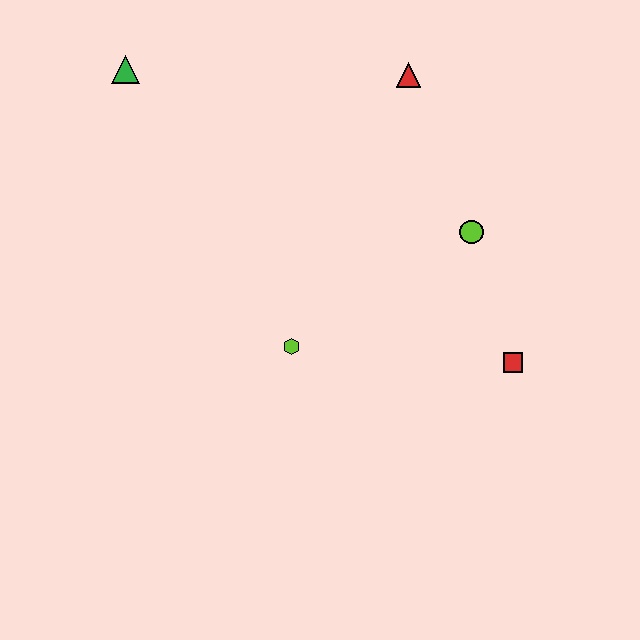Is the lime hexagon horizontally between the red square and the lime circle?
No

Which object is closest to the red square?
The lime circle is closest to the red square.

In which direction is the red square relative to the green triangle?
The red square is to the right of the green triangle.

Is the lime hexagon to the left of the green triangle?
No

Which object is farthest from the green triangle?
The red square is farthest from the green triangle.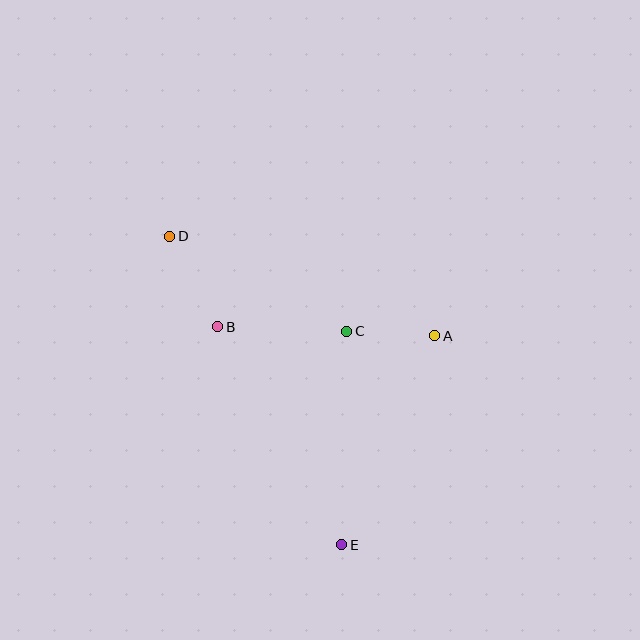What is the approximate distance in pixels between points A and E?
The distance between A and E is approximately 229 pixels.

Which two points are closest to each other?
Points A and C are closest to each other.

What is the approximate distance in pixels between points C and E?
The distance between C and E is approximately 214 pixels.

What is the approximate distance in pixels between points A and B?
The distance between A and B is approximately 217 pixels.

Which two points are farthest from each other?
Points D and E are farthest from each other.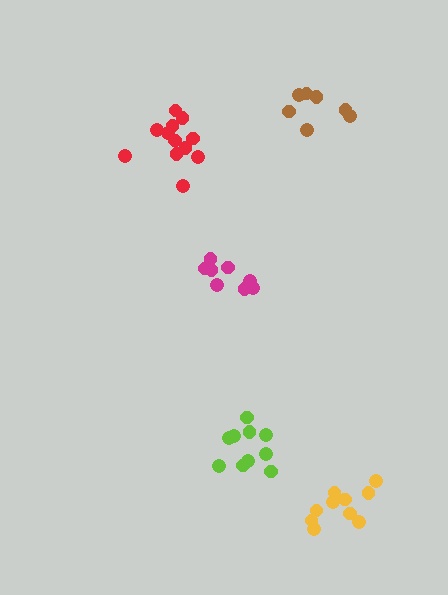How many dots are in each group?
Group 1: 10 dots, Group 2: 7 dots, Group 3: 8 dots, Group 4: 10 dots, Group 5: 12 dots (47 total).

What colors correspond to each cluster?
The clusters are colored: lime, brown, magenta, yellow, red.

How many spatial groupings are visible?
There are 5 spatial groupings.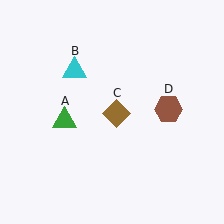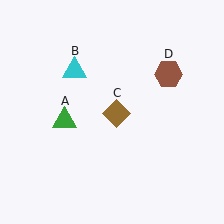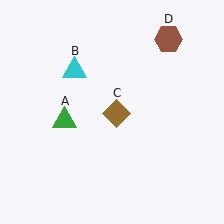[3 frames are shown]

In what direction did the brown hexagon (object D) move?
The brown hexagon (object D) moved up.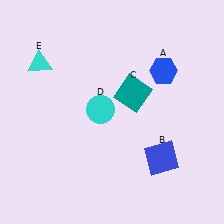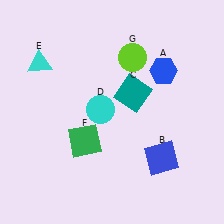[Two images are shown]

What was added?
A green square (F), a lime circle (G) were added in Image 2.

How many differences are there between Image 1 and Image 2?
There are 2 differences between the two images.